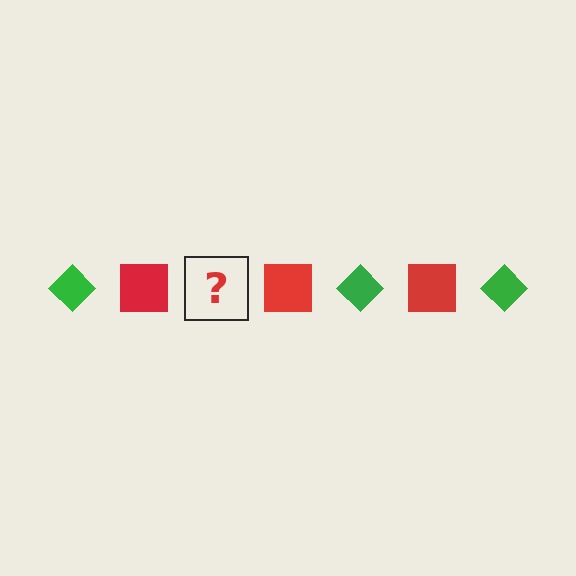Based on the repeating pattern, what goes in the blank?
The blank should be a green diamond.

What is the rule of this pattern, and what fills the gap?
The rule is that the pattern alternates between green diamond and red square. The gap should be filled with a green diamond.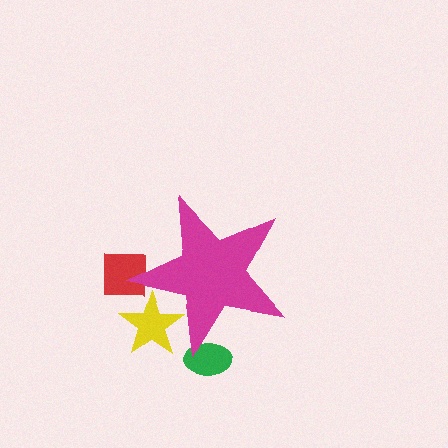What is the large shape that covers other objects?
A magenta star.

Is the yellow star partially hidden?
Yes, the yellow star is partially hidden behind the magenta star.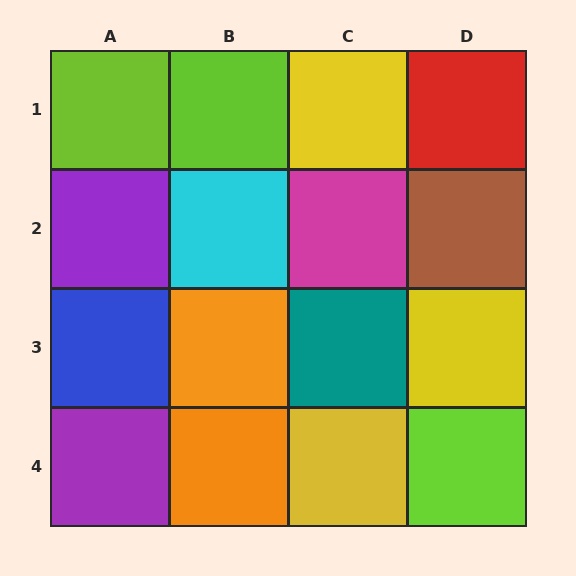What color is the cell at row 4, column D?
Lime.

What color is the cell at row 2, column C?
Magenta.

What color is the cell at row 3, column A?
Blue.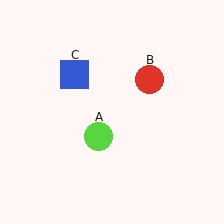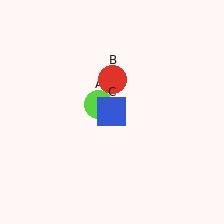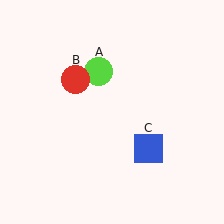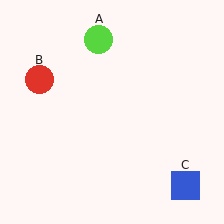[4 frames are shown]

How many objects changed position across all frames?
3 objects changed position: lime circle (object A), red circle (object B), blue square (object C).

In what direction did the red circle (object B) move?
The red circle (object B) moved left.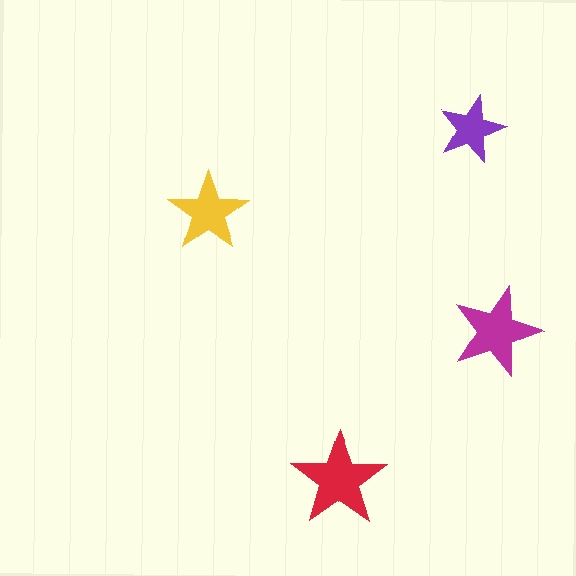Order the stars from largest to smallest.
the red one, the magenta one, the yellow one, the purple one.